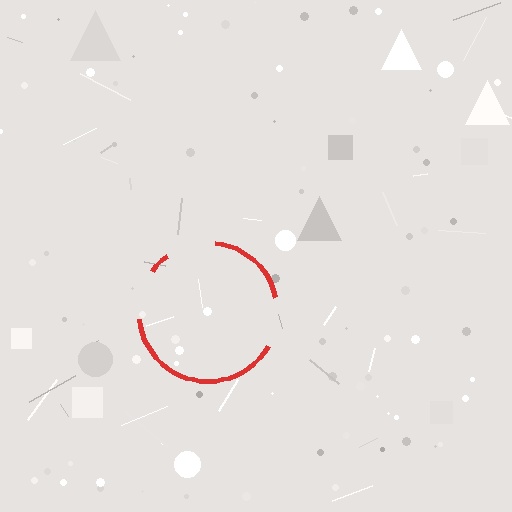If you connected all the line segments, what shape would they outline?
They would outline a circle.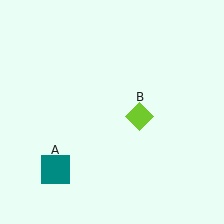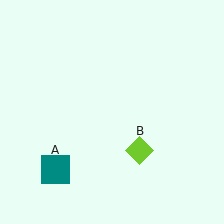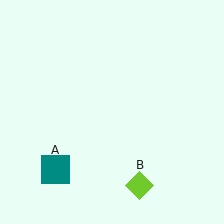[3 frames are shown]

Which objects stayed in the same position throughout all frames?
Teal square (object A) remained stationary.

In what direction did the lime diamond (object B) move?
The lime diamond (object B) moved down.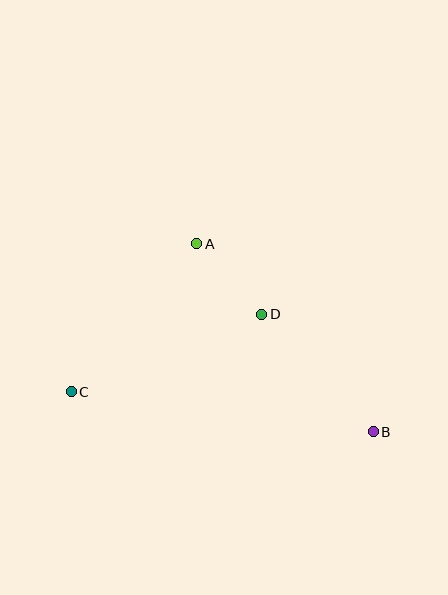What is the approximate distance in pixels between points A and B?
The distance between A and B is approximately 258 pixels.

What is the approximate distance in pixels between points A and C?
The distance between A and C is approximately 194 pixels.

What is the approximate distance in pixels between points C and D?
The distance between C and D is approximately 206 pixels.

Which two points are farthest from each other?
Points B and C are farthest from each other.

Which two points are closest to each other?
Points A and D are closest to each other.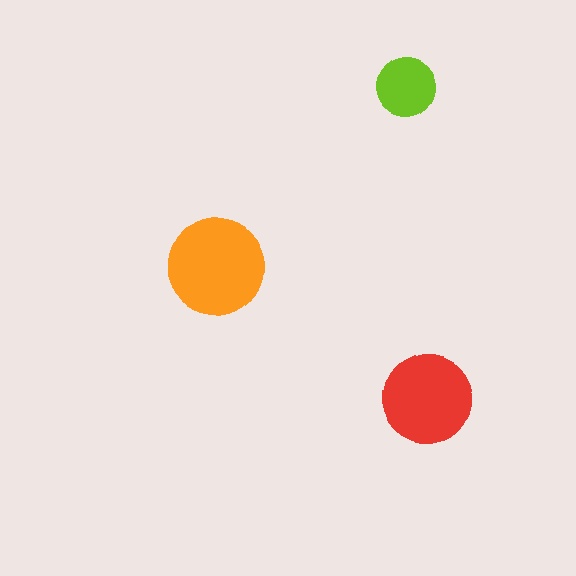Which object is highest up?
The lime circle is topmost.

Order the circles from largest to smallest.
the orange one, the red one, the lime one.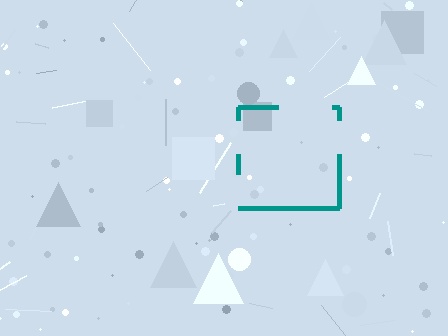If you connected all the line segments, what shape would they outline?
They would outline a square.